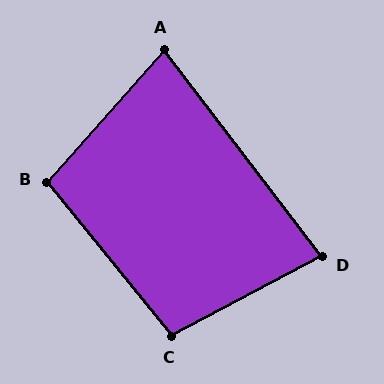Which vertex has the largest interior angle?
C, at approximately 101 degrees.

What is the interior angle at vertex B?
Approximately 99 degrees (obtuse).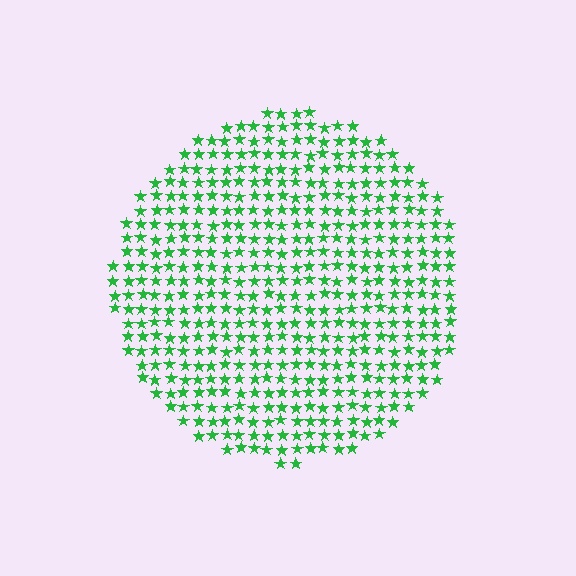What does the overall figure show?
The overall figure shows a circle.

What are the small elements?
The small elements are stars.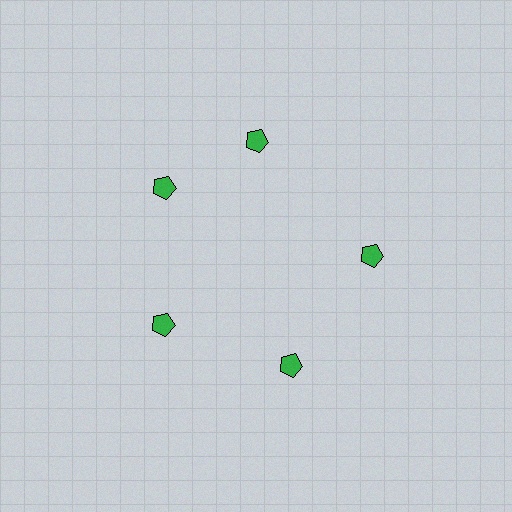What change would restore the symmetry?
The symmetry would be restored by rotating it back into even spacing with its neighbors so that all 5 pentagons sit at equal angles and equal distance from the center.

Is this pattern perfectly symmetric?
No. The 5 green pentagons are arranged in a ring, but one element near the 1 o'clock position is rotated out of alignment along the ring, breaking the 5-fold rotational symmetry.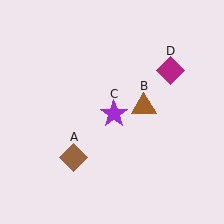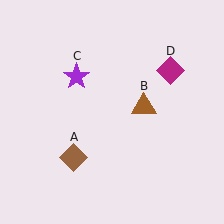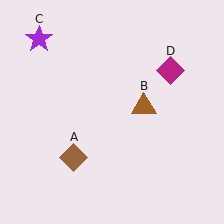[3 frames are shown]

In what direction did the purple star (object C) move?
The purple star (object C) moved up and to the left.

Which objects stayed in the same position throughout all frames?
Brown diamond (object A) and brown triangle (object B) and magenta diamond (object D) remained stationary.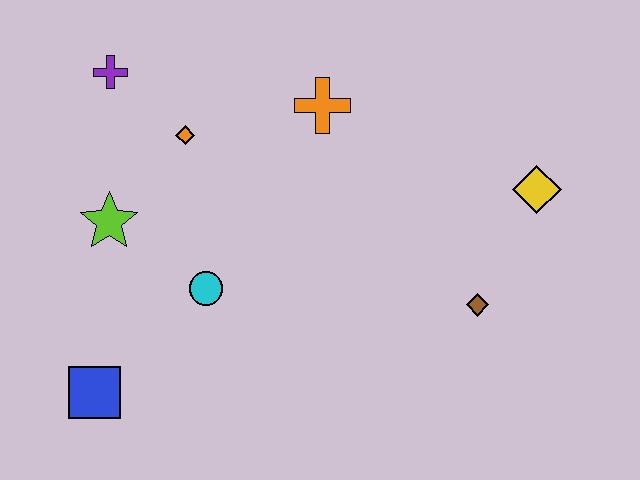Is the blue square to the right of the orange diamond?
No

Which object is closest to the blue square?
The cyan circle is closest to the blue square.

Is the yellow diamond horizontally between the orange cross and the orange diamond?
No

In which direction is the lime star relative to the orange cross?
The lime star is to the left of the orange cross.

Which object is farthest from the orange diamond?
The yellow diamond is farthest from the orange diamond.